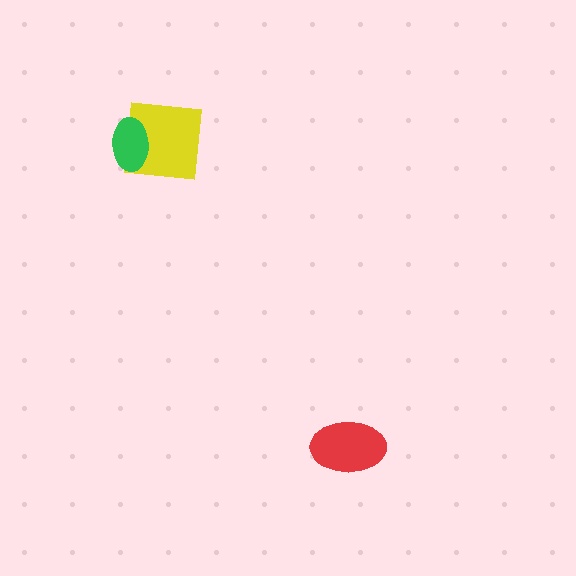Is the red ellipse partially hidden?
No, no other shape covers it.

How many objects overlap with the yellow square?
1 object overlaps with the yellow square.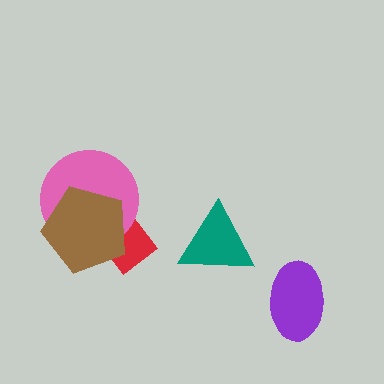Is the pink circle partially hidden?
Yes, it is partially covered by another shape.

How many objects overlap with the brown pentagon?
2 objects overlap with the brown pentagon.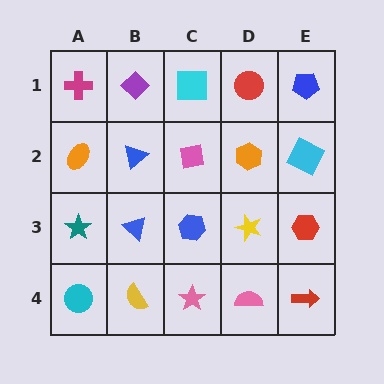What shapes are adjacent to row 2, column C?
A cyan square (row 1, column C), a blue hexagon (row 3, column C), a blue triangle (row 2, column B), an orange hexagon (row 2, column D).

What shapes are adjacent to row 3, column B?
A blue triangle (row 2, column B), a yellow semicircle (row 4, column B), a teal star (row 3, column A), a blue hexagon (row 3, column C).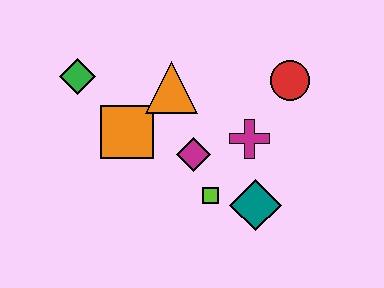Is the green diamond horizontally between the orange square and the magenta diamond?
No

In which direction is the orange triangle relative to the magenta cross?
The orange triangle is to the left of the magenta cross.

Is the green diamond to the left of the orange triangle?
Yes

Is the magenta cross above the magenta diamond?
Yes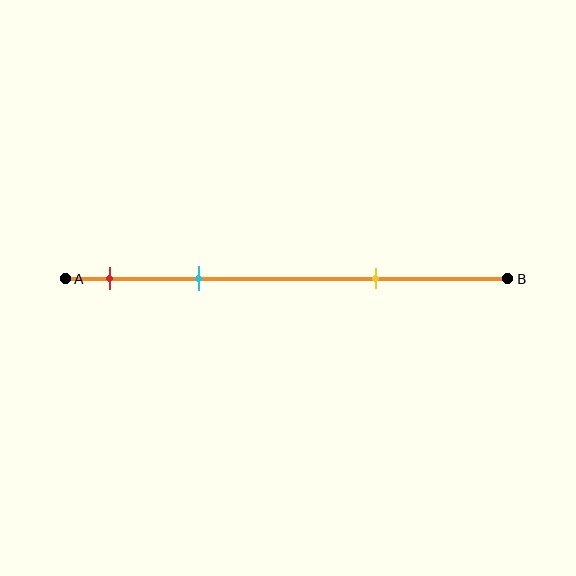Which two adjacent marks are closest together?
The red and cyan marks are the closest adjacent pair.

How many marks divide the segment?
There are 3 marks dividing the segment.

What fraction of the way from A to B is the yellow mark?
The yellow mark is approximately 70% (0.7) of the way from A to B.